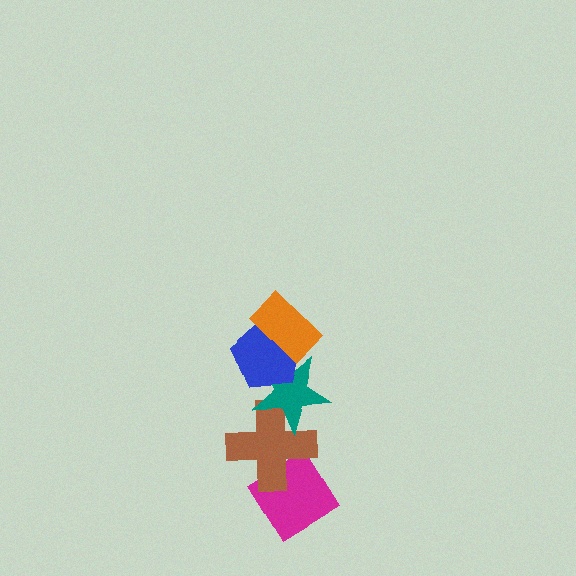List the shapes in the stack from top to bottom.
From top to bottom: the orange rectangle, the blue pentagon, the teal star, the brown cross, the magenta diamond.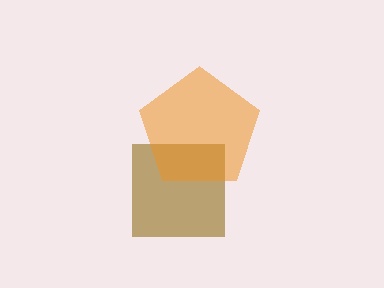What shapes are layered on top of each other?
The layered shapes are: a brown square, an orange pentagon.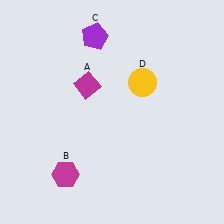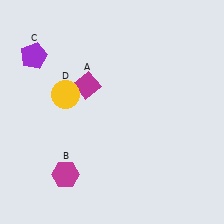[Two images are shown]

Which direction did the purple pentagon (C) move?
The purple pentagon (C) moved left.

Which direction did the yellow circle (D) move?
The yellow circle (D) moved left.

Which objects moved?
The objects that moved are: the purple pentagon (C), the yellow circle (D).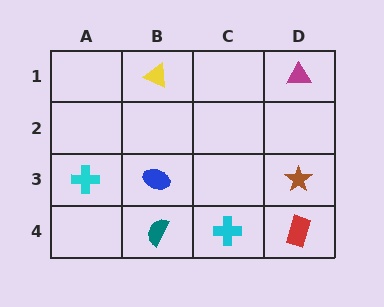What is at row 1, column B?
A yellow triangle.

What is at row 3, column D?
A brown star.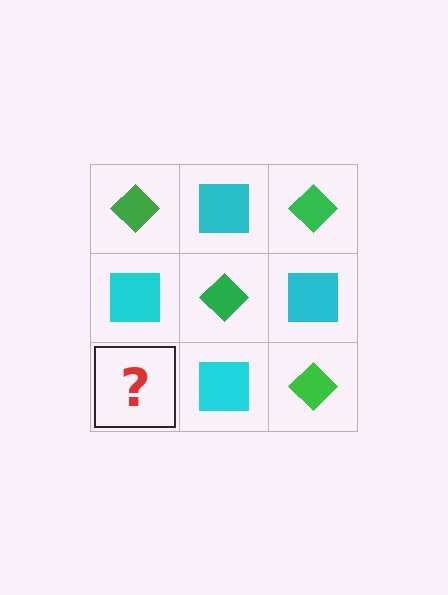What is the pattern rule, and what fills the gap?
The rule is that it alternates green diamond and cyan square in a checkerboard pattern. The gap should be filled with a green diamond.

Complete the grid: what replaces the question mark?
The question mark should be replaced with a green diamond.